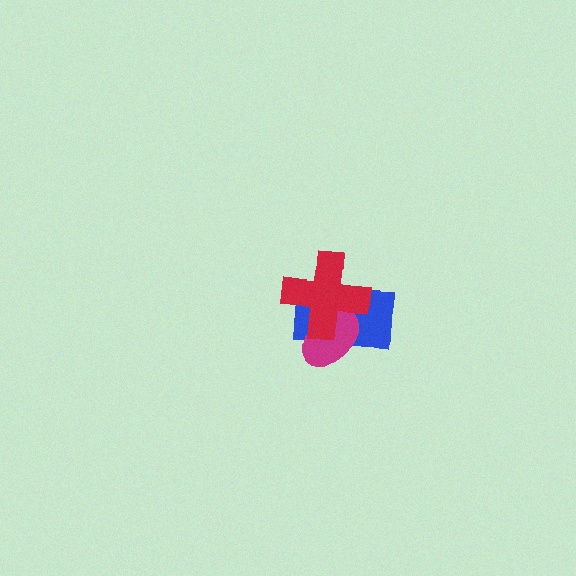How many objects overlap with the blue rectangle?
2 objects overlap with the blue rectangle.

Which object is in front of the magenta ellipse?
The red cross is in front of the magenta ellipse.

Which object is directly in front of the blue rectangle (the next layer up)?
The magenta ellipse is directly in front of the blue rectangle.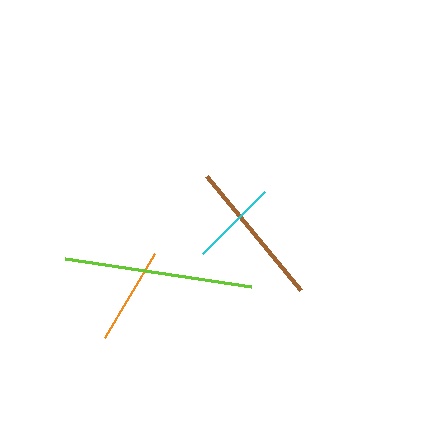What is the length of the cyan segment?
The cyan segment is approximately 88 pixels long.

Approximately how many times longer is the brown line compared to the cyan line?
The brown line is approximately 1.7 times the length of the cyan line.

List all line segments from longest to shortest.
From longest to shortest: lime, brown, orange, cyan.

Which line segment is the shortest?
The cyan line is the shortest at approximately 88 pixels.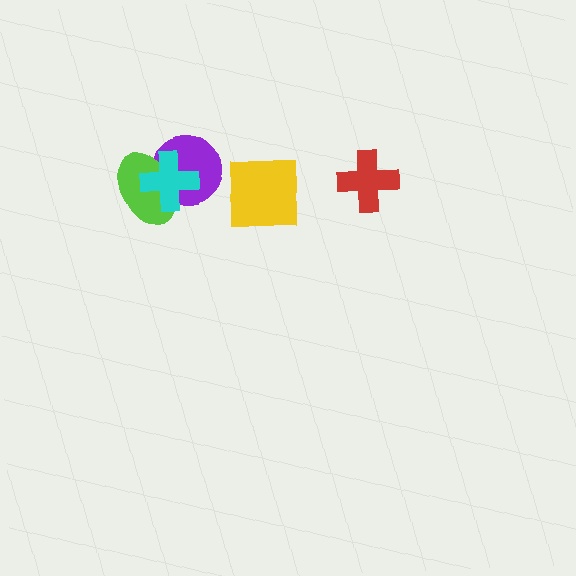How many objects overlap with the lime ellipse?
2 objects overlap with the lime ellipse.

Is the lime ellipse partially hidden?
Yes, it is partially covered by another shape.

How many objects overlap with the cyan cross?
2 objects overlap with the cyan cross.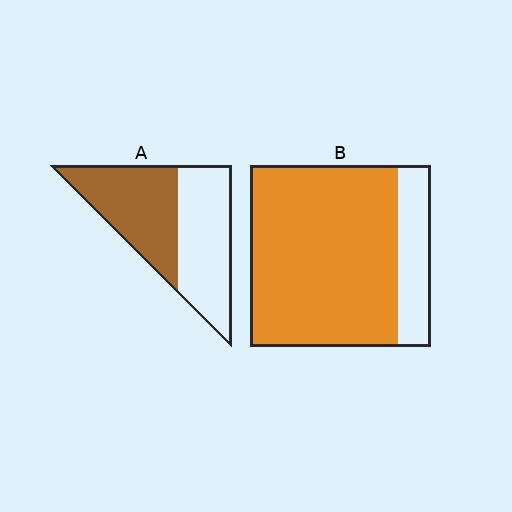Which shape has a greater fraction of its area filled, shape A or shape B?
Shape B.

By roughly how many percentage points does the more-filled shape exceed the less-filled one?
By roughly 30 percentage points (B over A).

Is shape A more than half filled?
Roughly half.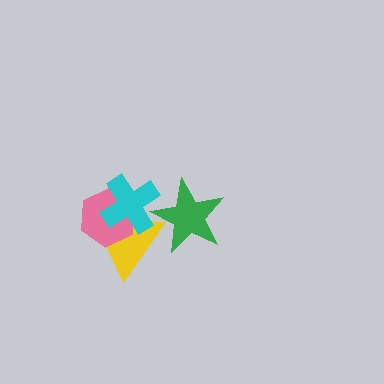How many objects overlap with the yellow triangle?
3 objects overlap with the yellow triangle.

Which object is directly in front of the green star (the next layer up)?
The yellow triangle is directly in front of the green star.